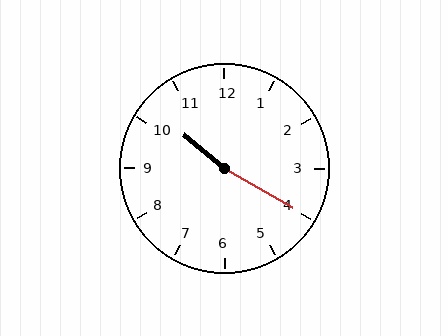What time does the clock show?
10:20.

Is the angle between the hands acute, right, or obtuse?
It is obtuse.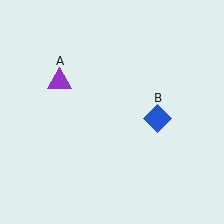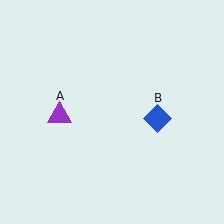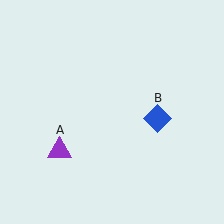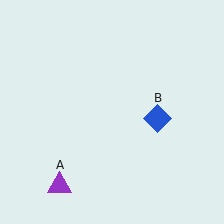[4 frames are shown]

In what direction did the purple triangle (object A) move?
The purple triangle (object A) moved down.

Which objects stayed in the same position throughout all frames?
Blue diamond (object B) remained stationary.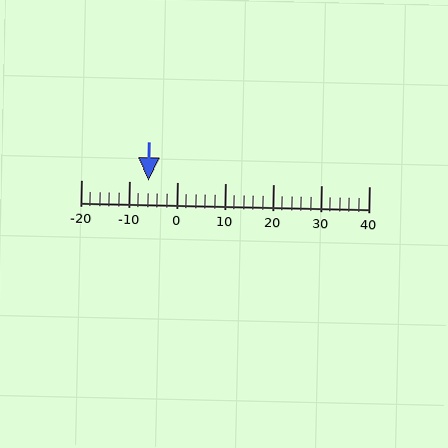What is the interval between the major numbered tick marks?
The major tick marks are spaced 10 units apart.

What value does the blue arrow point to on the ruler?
The blue arrow points to approximately -6.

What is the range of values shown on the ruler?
The ruler shows values from -20 to 40.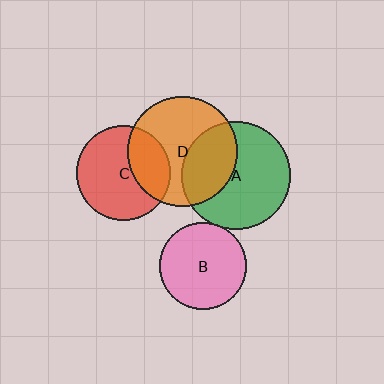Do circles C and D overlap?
Yes.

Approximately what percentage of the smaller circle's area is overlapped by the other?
Approximately 30%.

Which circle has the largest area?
Circle D (orange).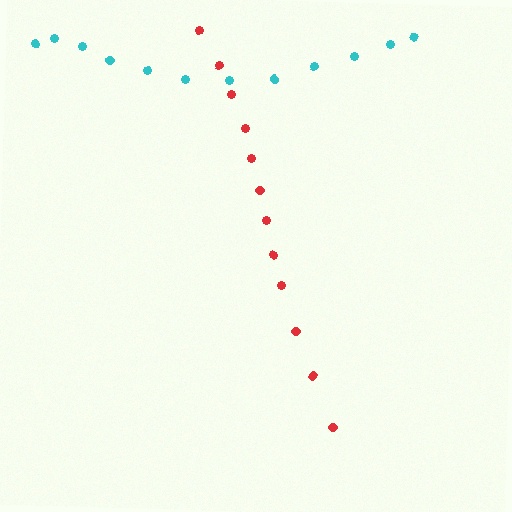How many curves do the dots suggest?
There are 2 distinct paths.